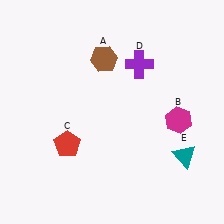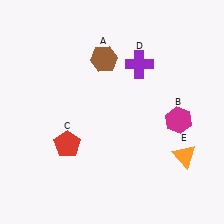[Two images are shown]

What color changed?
The triangle (E) changed from teal in Image 1 to orange in Image 2.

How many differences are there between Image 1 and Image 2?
There is 1 difference between the two images.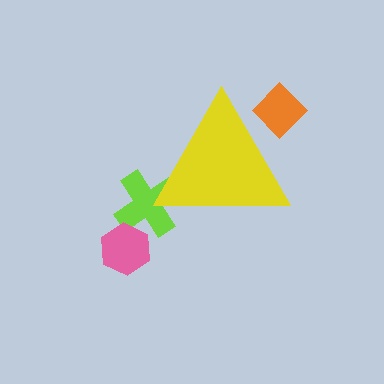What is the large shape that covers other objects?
A yellow triangle.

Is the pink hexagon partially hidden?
No, the pink hexagon is fully visible.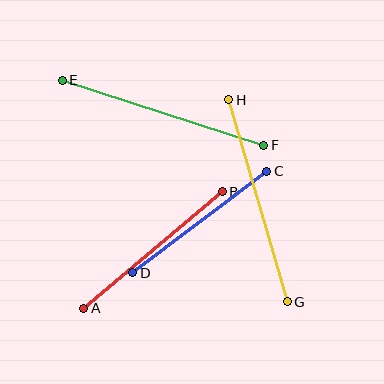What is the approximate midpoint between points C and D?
The midpoint is at approximately (200, 222) pixels.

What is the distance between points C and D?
The distance is approximately 168 pixels.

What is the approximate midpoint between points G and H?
The midpoint is at approximately (258, 201) pixels.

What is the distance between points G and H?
The distance is approximately 210 pixels.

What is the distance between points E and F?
The distance is approximately 212 pixels.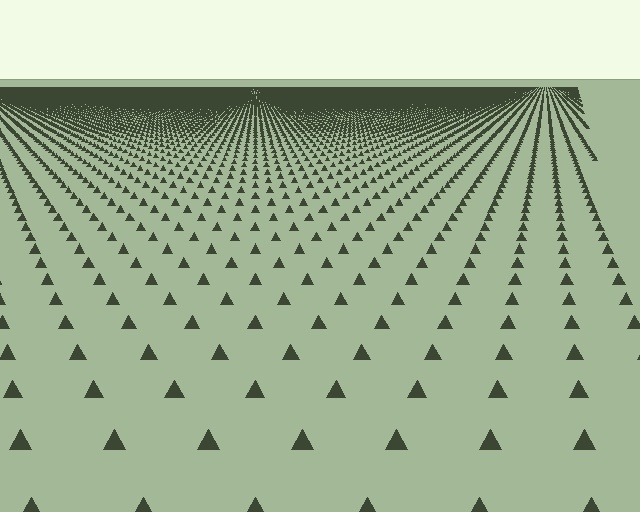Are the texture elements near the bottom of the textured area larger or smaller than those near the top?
Larger. Near the bottom, elements are closer to the viewer and appear at a bigger on-screen size.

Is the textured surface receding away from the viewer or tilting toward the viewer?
The surface is receding away from the viewer. Texture elements get smaller and denser toward the top.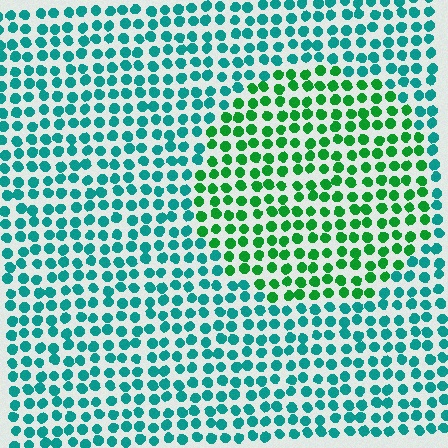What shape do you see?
I see a circle.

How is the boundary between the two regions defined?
The boundary is defined purely by a slight shift in hue (about 43 degrees). Spacing, size, and orientation are identical on both sides.